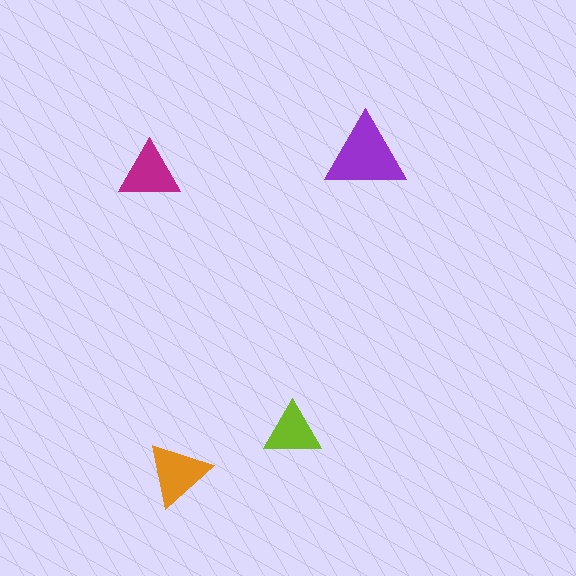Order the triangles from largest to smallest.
the purple one, the orange one, the magenta one, the lime one.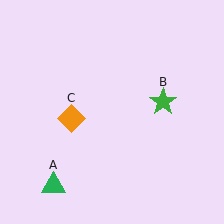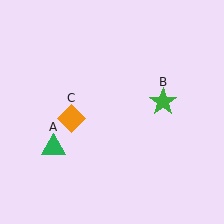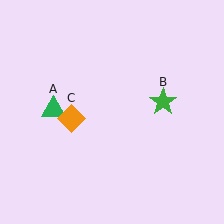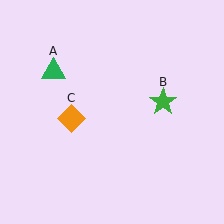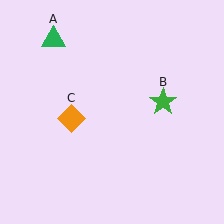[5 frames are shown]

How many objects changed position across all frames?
1 object changed position: green triangle (object A).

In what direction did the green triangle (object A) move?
The green triangle (object A) moved up.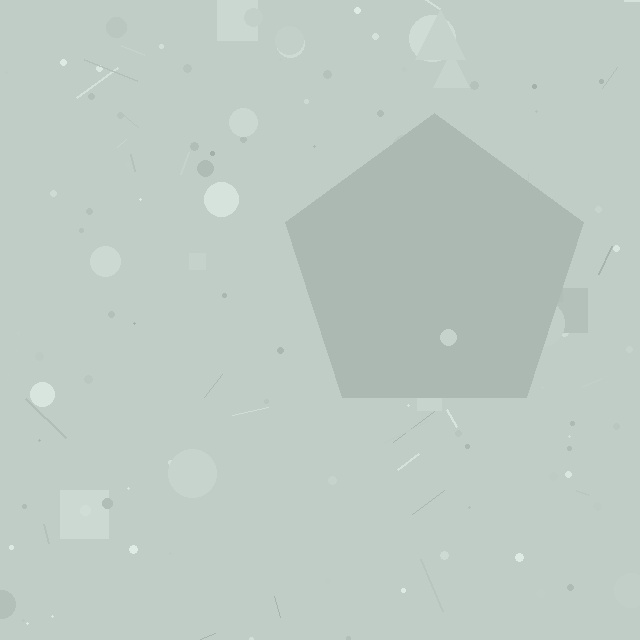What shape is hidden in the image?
A pentagon is hidden in the image.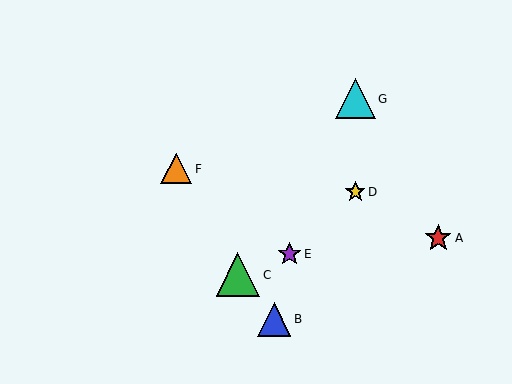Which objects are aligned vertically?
Objects D, G are aligned vertically.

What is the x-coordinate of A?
Object A is at x≈438.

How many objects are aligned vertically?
2 objects (D, G) are aligned vertically.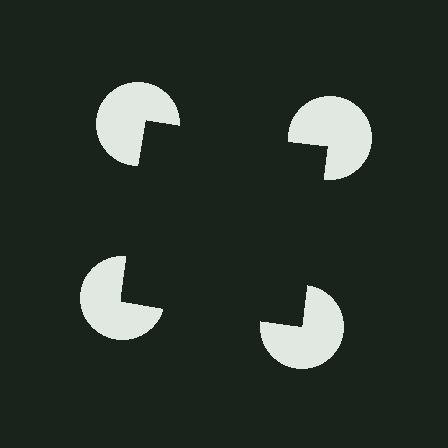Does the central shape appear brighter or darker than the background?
It typically appears slightly darker than the background, even though no actual brightness change is drawn.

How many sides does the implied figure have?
4 sides.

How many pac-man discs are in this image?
There are 4 — one at each vertex of the illusory square.